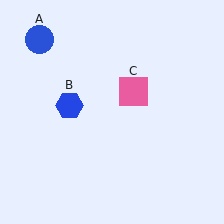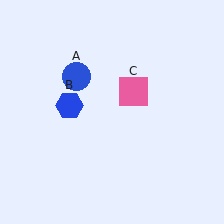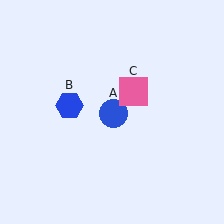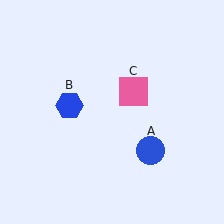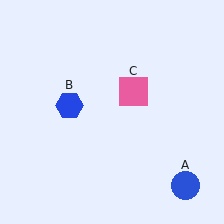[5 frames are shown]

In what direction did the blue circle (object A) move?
The blue circle (object A) moved down and to the right.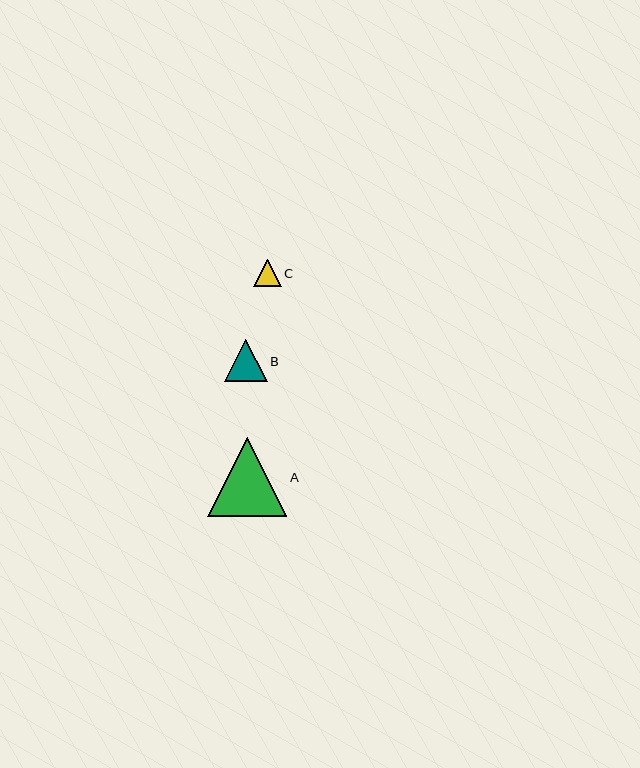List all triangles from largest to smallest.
From largest to smallest: A, B, C.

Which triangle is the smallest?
Triangle C is the smallest with a size of approximately 27 pixels.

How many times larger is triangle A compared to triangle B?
Triangle A is approximately 1.9 times the size of triangle B.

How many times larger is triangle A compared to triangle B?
Triangle A is approximately 1.9 times the size of triangle B.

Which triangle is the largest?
Triangle A is the largest with a size of approximately 79 pixels.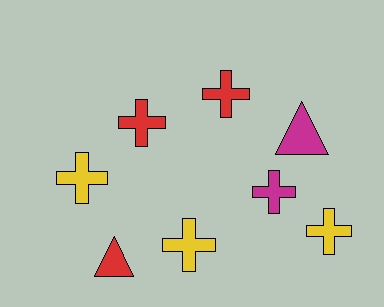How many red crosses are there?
There are 2 red crosses.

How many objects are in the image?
There are 8 objects.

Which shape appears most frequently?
Cross, with 6 objects.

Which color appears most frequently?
Yellow, with 3 objects.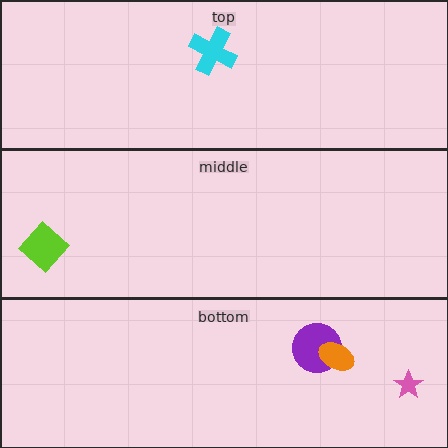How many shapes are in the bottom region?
3.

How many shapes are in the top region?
1.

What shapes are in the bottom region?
The purple circle, the orange ellipse, the pink star.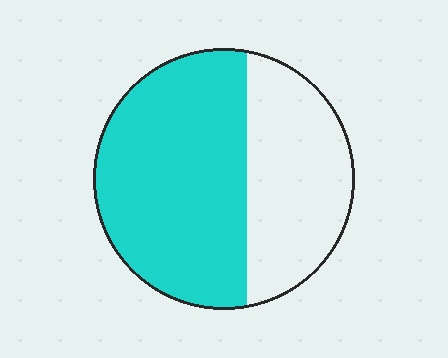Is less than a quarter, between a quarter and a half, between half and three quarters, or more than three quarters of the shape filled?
Between half and three quarters.